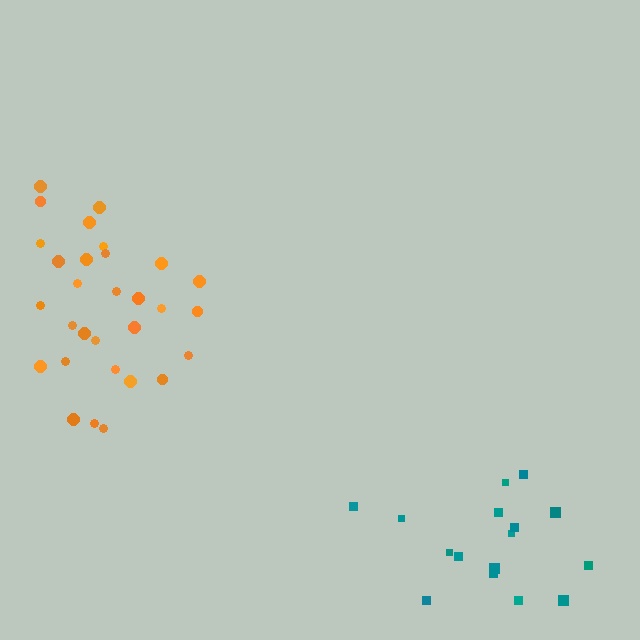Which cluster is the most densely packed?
Orange.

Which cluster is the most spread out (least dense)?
Teal.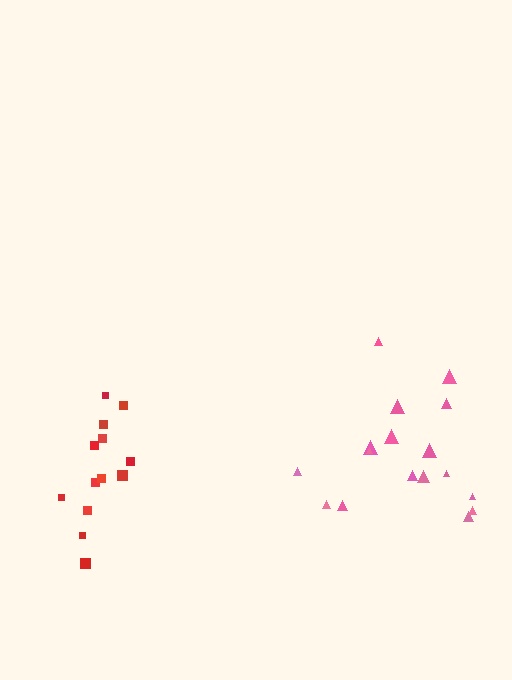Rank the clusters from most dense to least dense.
red, pink.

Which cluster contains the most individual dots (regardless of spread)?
Pink (17).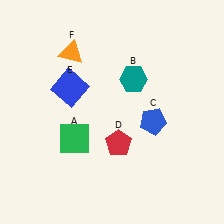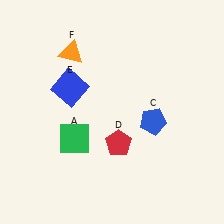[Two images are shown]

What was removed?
The teal hexagon (B) was removed in Image 2.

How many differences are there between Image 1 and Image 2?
There is 1 difference between the two images.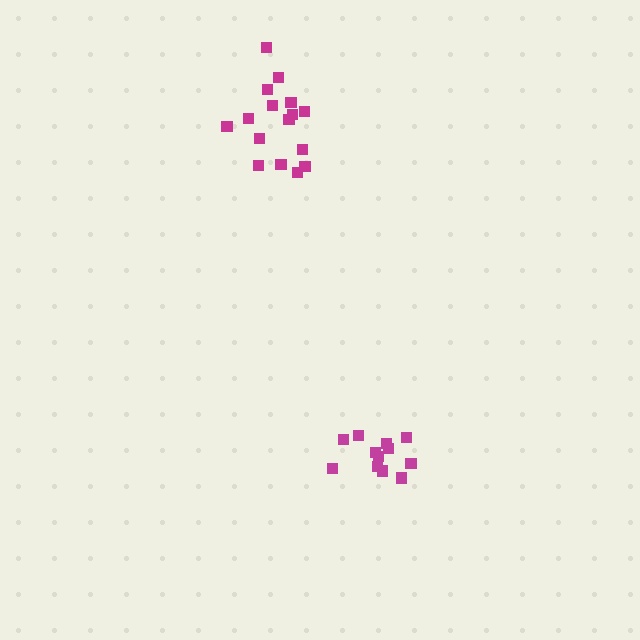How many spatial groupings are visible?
There are 2 spatial groupings.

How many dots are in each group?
Group 1: 12 dots, Group 2: 16 dots (28 total).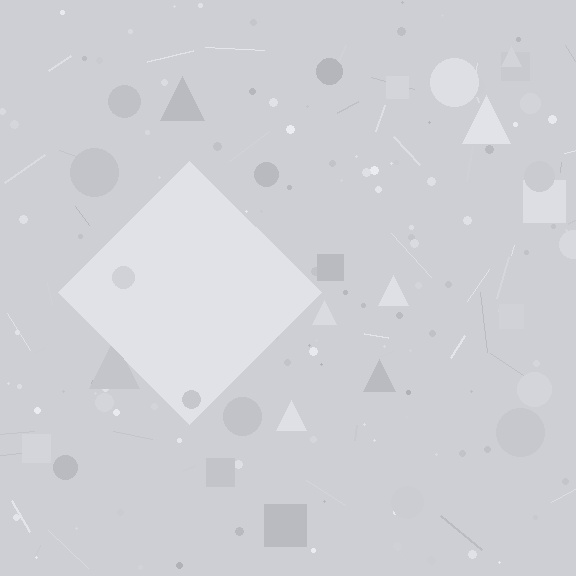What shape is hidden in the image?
A diamond is hidden in the image.